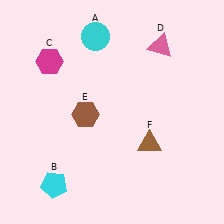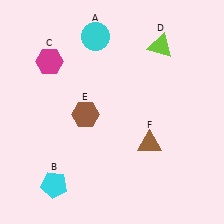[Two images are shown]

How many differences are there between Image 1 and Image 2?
There is 1 difference between the two images.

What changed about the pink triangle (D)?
In Image 1, D is pink. In Image 2, it changed to lime.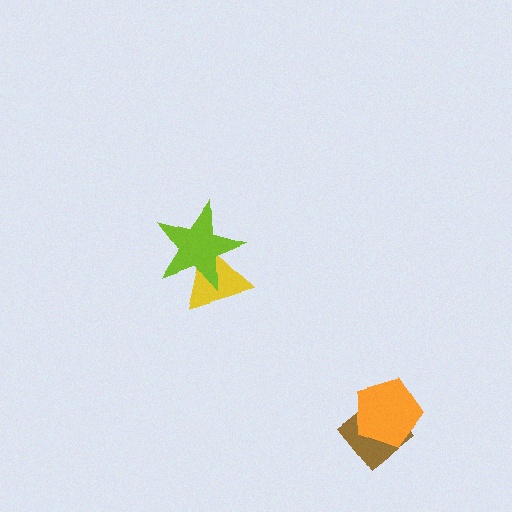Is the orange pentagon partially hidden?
No, no other shape covers it.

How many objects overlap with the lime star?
1 object overlaps with the lime star.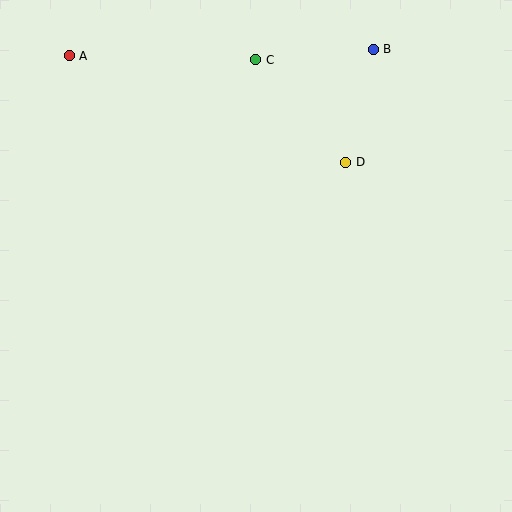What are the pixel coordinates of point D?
Point D is at (346, 162).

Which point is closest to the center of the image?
Point D at (346, 162) is closest to the center.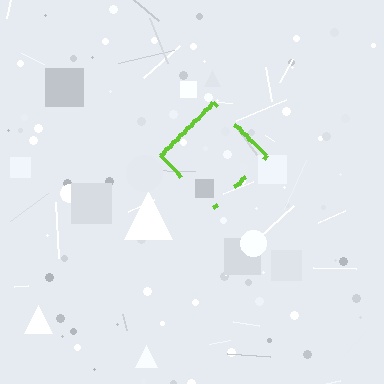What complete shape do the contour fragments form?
The contour fragments form a diamond.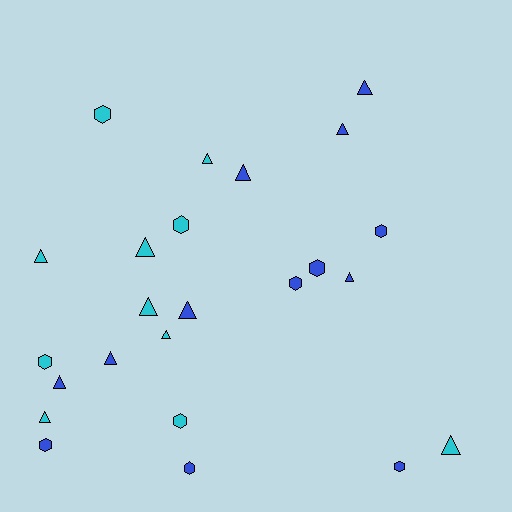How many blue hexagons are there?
There are 6 blue hexagons.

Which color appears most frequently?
Blue, with 13 objects.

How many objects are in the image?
There are 24 objects.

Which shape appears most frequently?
Triangle, with 14 objects.